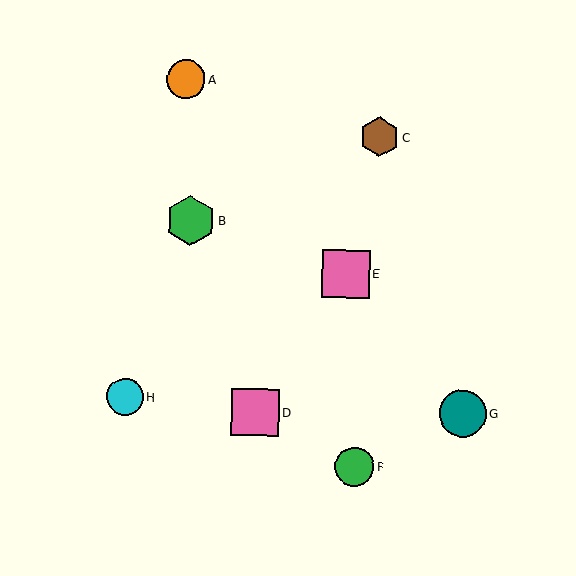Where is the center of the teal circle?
The center of the teal circle is at (463, 414).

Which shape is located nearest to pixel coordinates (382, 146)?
The brown hexagon (labeled C) at (380, 137) is nearest to that location.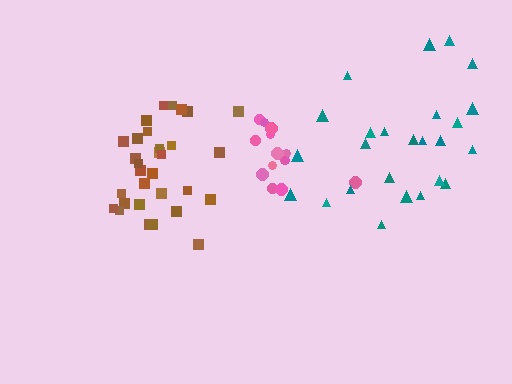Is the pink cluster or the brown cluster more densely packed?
Brown.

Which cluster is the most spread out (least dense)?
Teal.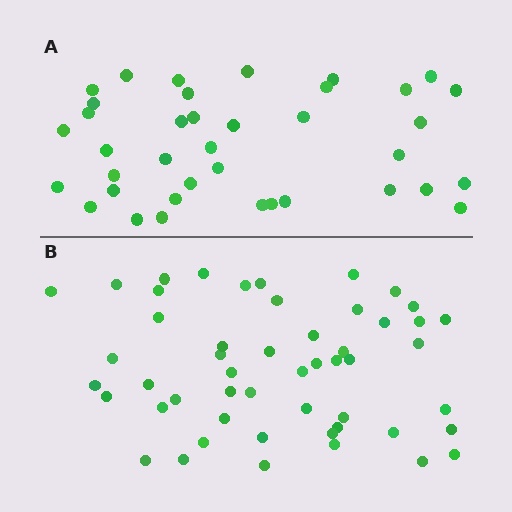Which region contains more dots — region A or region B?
Region B (the bottom region) has more dots.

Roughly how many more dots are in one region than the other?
Region B has approximately 15 more dots than region A.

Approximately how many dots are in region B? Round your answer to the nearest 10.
About 50 dots. (The exact count is 51, which rounds to 50.)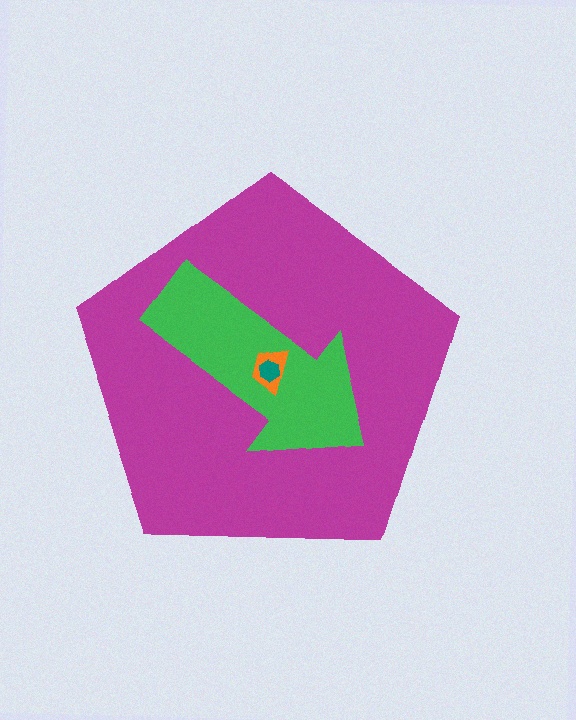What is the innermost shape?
The teal hexagon.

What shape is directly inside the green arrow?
The orange trapezoid.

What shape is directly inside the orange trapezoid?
The teal hexagon.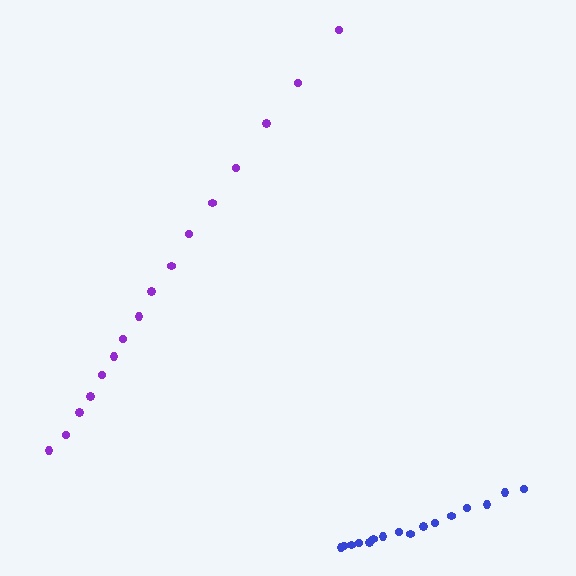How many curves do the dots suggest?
There are 2 distinct paths.